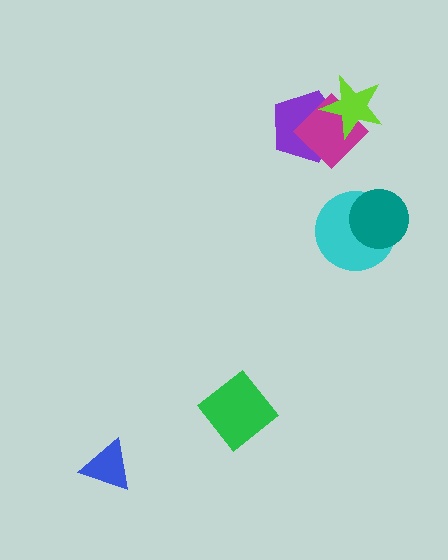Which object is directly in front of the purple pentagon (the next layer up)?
The magenta diamond is directly in front of the purple pentagon.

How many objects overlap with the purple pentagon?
2 objects overlap with the purple pentagon.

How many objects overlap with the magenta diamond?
2 objects overlap with the magenta diamond.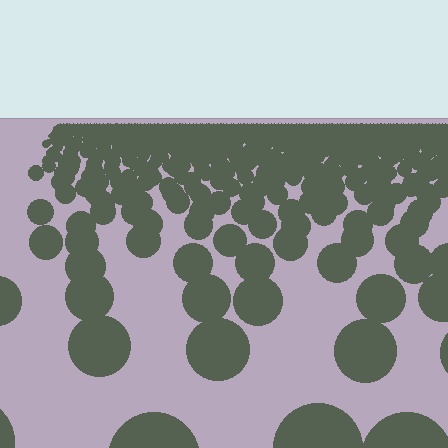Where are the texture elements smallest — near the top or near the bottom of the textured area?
Near the top.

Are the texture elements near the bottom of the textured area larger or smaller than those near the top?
Larger. Near the bottom, elements are closer to the viewer and appear at a bigger on-screen size.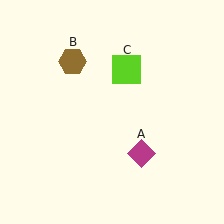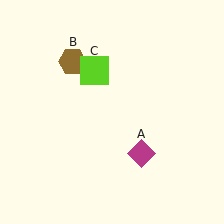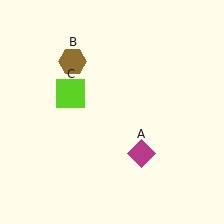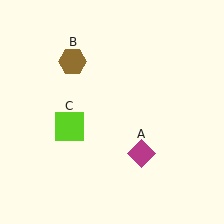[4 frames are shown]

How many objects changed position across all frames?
1 object changed position: lime square (object C).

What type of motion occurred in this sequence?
The lime square (object C) rotated counterclockwise around the center of the scene.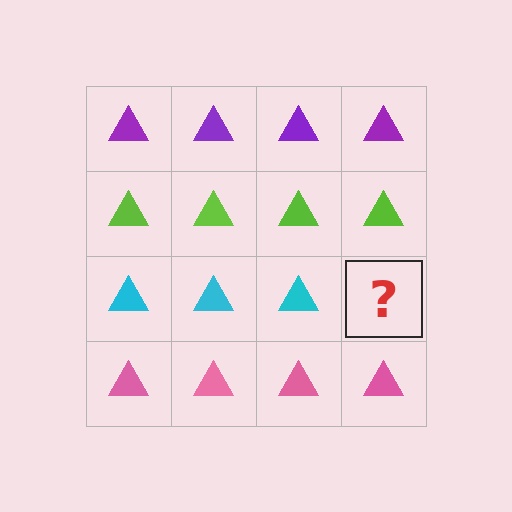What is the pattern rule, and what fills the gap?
The rule is that each row has a consistent color. The gap should be filled with a cyan triangle.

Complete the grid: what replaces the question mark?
The question mark should be replaced with a cyan triangle.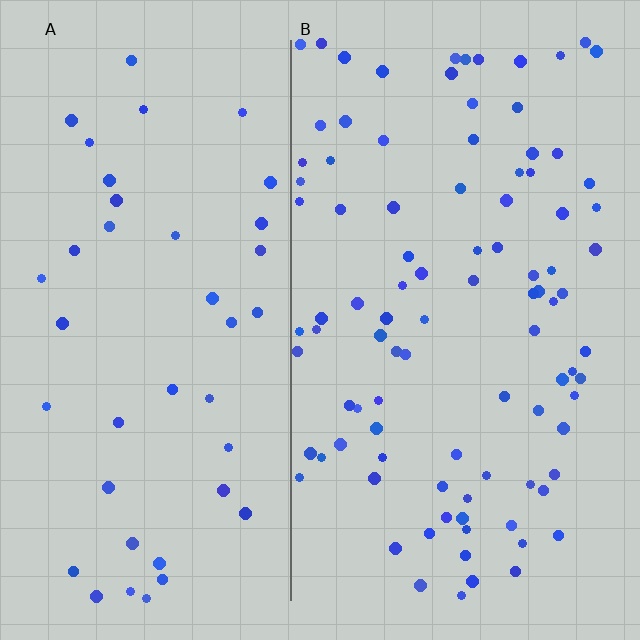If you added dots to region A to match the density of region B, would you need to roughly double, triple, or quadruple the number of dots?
Approximately double.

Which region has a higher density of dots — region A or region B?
B (the right).